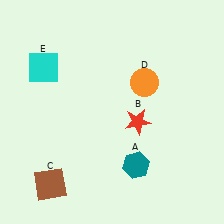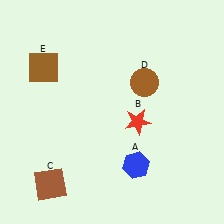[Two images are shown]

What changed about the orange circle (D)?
In Image 1, D is orange. In Image 2, it changed to brown.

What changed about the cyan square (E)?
In Image 1, E is cyan. In Image 2, it changed to brown.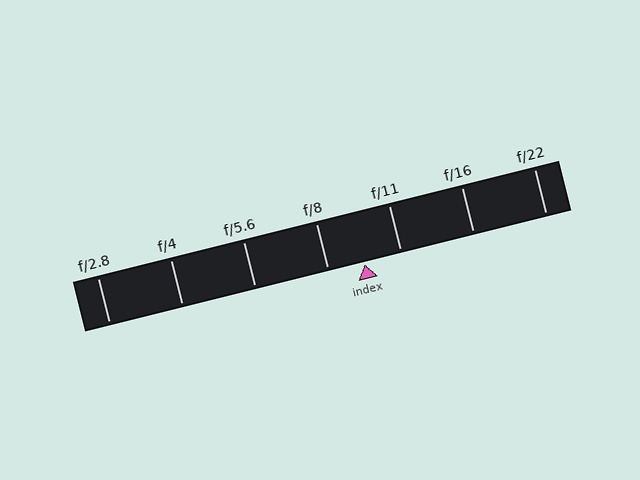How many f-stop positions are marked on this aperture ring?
There are 7 f-stop positions marked.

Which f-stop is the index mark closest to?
The index mark is closest to f/8.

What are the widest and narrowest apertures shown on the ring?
The widest aperture shown is f/2.8 and the narrowest is f/22.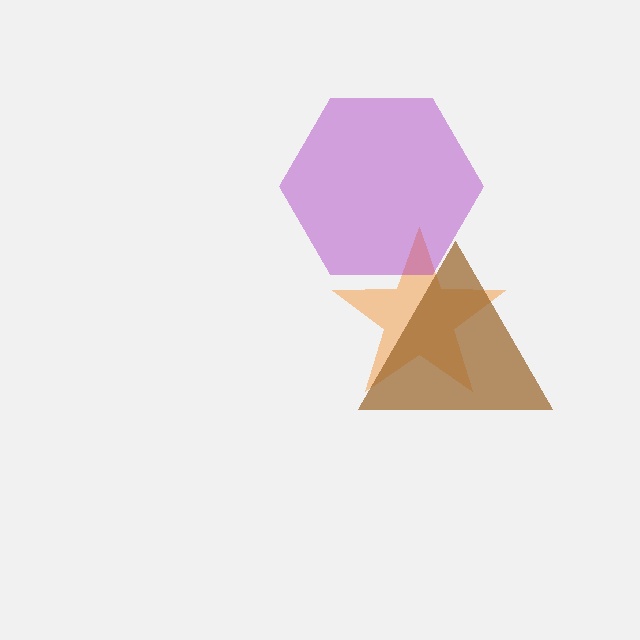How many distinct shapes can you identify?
There are 3 distinct shapes: an orange star, a purple hexagon, a brown triangle.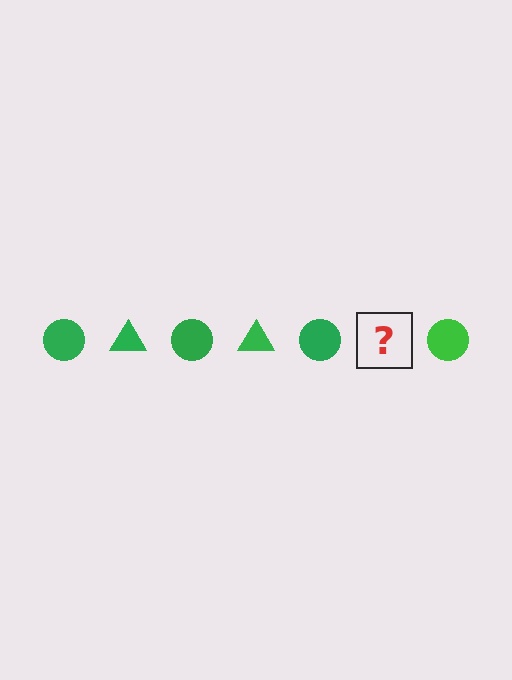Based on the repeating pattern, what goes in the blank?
The blank should be a green triangle.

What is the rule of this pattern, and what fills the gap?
The rule is that the pattern cycles through circle, triangle shapes in green. The gap should be filled with a green triangle.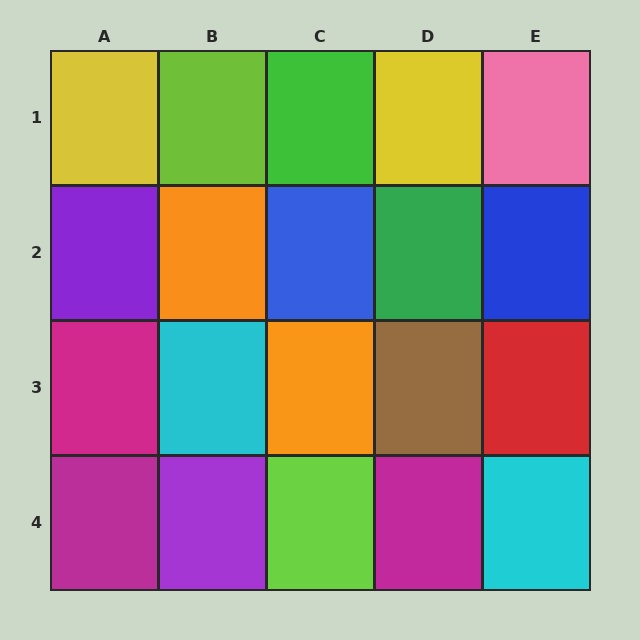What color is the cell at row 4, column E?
Cyan.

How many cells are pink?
1 cell is pink.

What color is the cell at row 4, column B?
Purple.